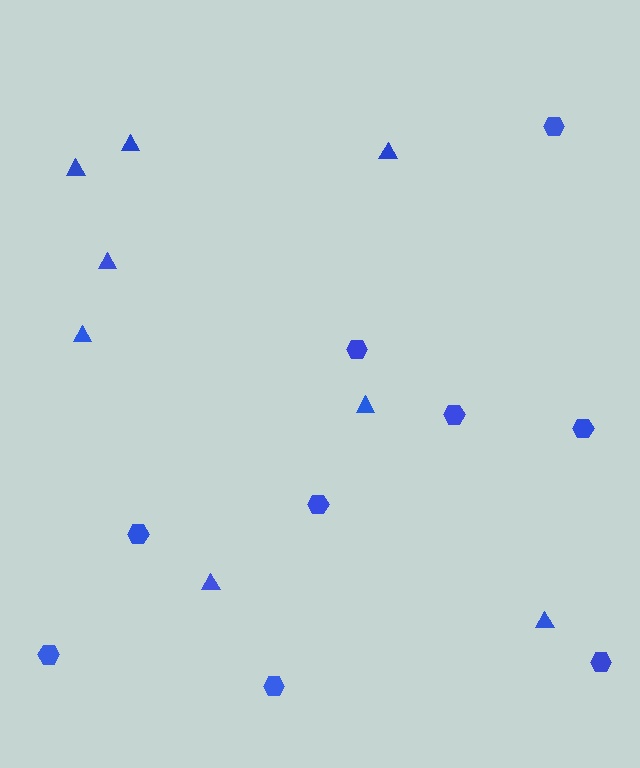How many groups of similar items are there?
There are 2 groups: one group of hexagons (9) and one group of triangles (8).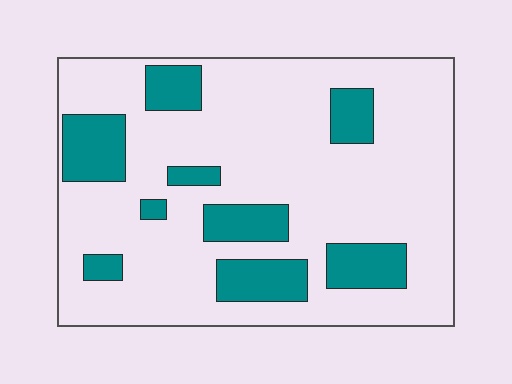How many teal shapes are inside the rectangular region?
9.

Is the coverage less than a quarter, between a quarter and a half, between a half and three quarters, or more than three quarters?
Less than a quarter.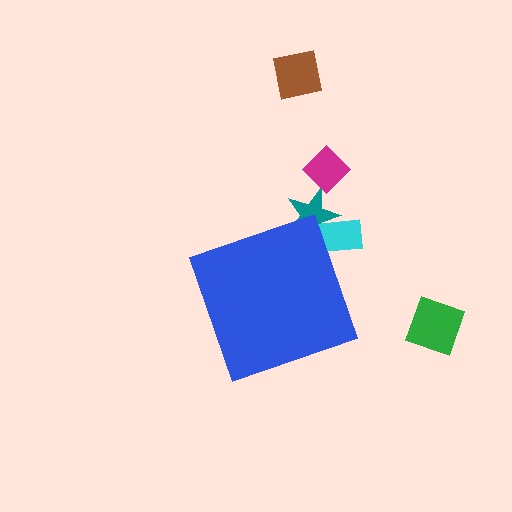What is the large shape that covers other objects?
A blue diamond.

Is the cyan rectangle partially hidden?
Yes, the cyan rectangle is partially hidden behind the blue diamond.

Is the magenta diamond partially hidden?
No, the magenta diamond is fully visible.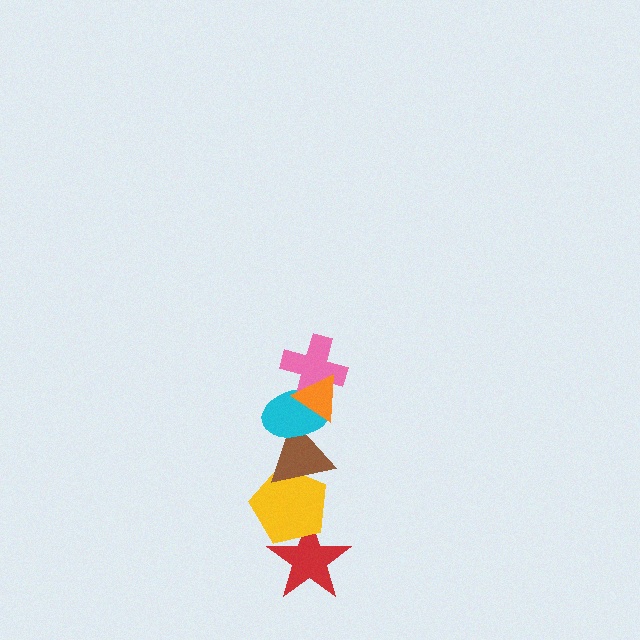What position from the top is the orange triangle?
The orange triangle is 1st from the top.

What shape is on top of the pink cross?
The orange triangle is on top of the pink cross.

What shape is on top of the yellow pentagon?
The brown triangle is on top of the yellow pentagon.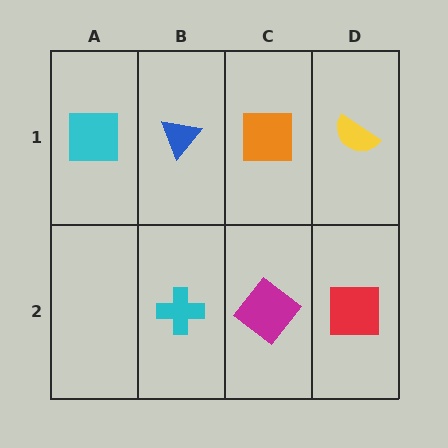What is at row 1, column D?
A yellow semicircle.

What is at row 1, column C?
An orange square.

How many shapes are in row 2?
3 shapes.